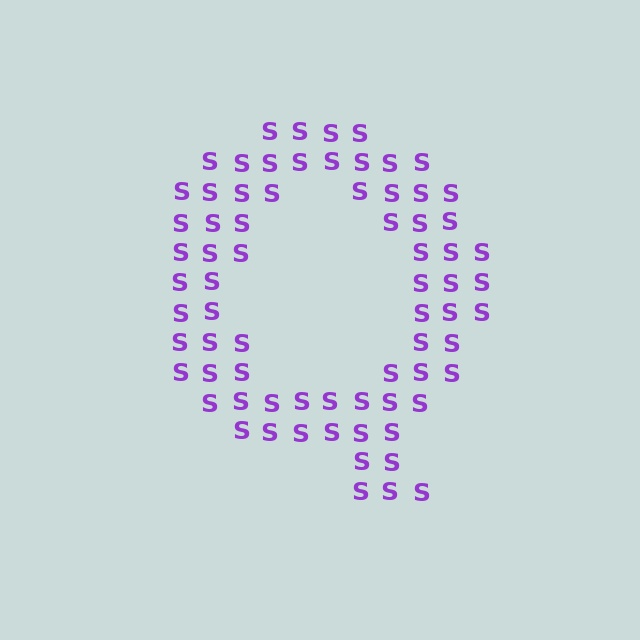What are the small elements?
The small elements are letter S's.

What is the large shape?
The large shape is the letter Q.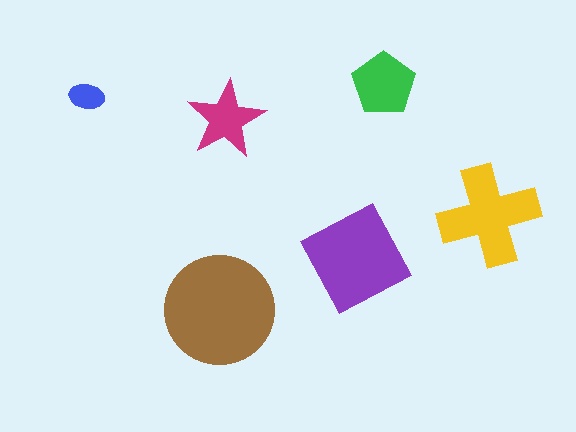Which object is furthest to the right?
The yellow cross is rightmost.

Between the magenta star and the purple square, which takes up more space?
The purple square.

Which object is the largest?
The brown circle.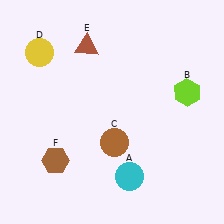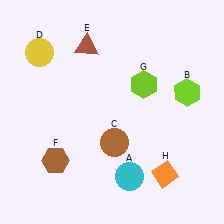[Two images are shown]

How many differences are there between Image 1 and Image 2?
There are 2 differences between the two images.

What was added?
A lime hexagon (G), an orange diamond (H) were added in Image 2.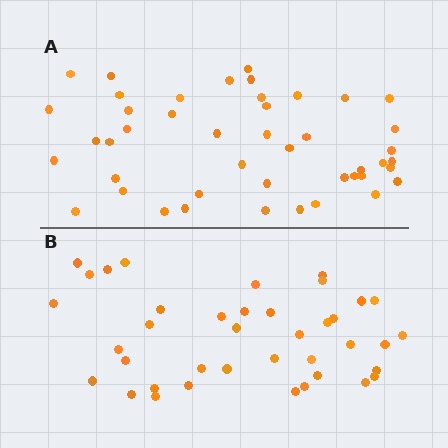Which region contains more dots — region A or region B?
Region A (the top region) has more dots.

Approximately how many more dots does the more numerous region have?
Region A has about 6 more dots than region B.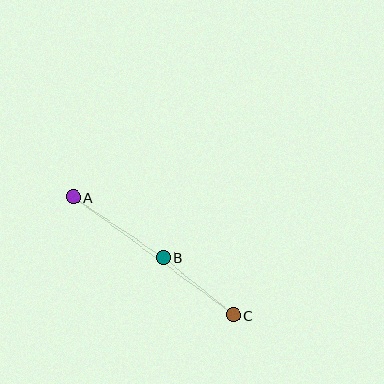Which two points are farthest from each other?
Points A and C are farthest from each other.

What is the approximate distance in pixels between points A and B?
The distance between A and B is approximately 108 pixels.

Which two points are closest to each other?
Points B and C are closest to each other.